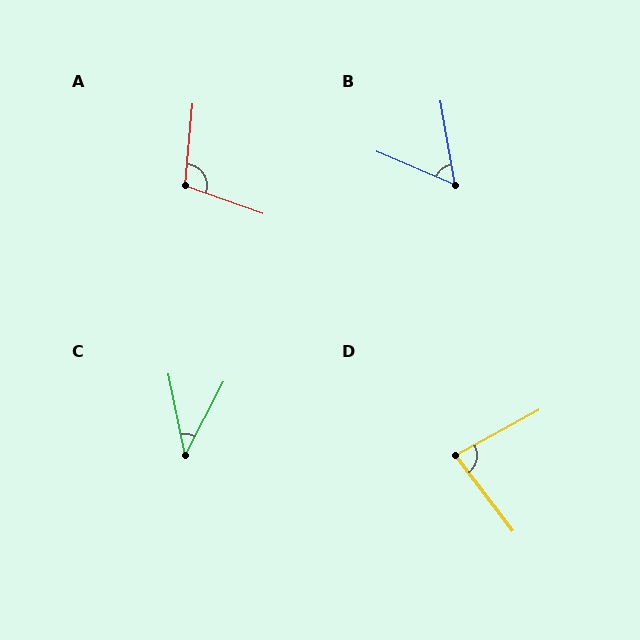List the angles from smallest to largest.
C (39°), B (57°), D (82°), A (104°).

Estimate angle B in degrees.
Approximately 57 degrees.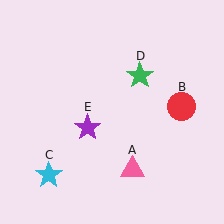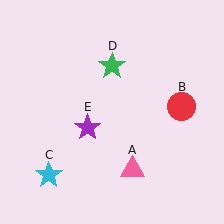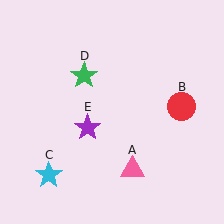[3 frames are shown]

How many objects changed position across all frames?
1 object changed position: green star (object D).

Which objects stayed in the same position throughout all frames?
Pink triangle (object A) and red circle (object B) and cyan star (object C) and purple star (object E) remained stationary.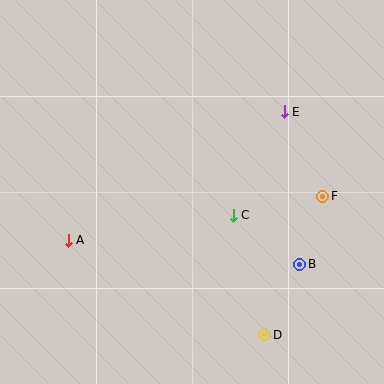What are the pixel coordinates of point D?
Point D is at (265, 335).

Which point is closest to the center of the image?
Point C at (233, 215) is closest to the center.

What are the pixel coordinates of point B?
Point B is at (300, 264).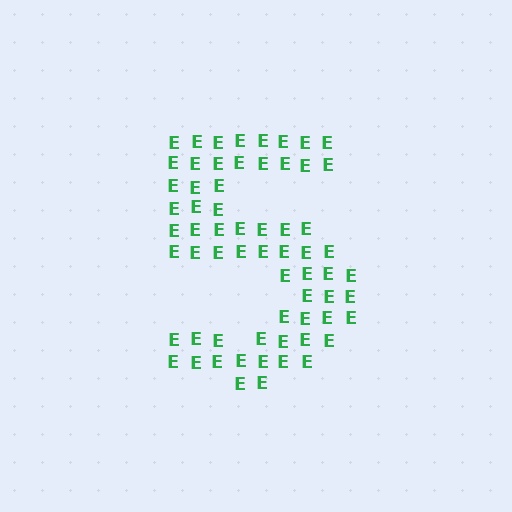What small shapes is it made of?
It is made of small letter E's.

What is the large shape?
The large shape is the digit 5.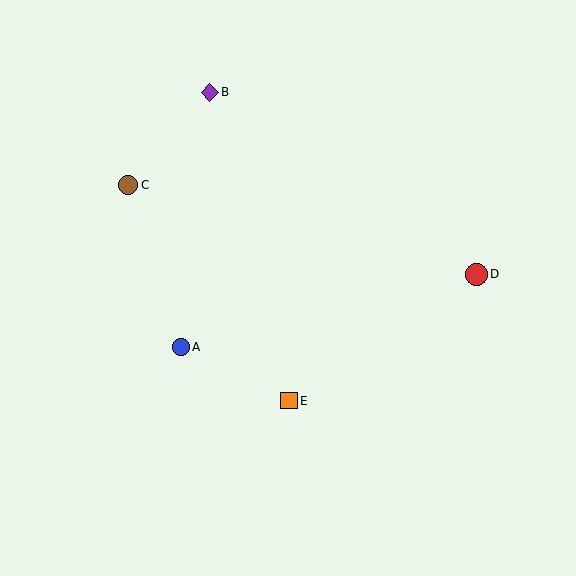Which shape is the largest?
The red circle (labeled D) is the largest.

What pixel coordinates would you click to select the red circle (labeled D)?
Click at (476, 274) to select the red circle D.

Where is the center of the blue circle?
The center of the blue circle is at (181, 347).